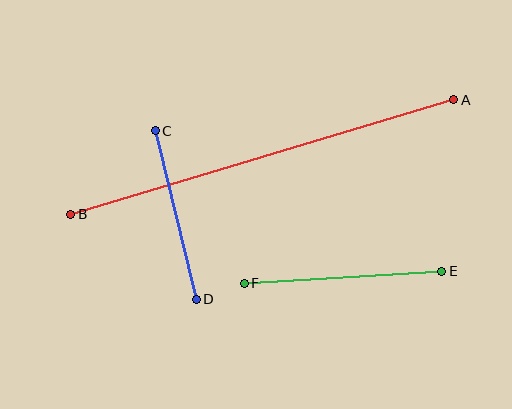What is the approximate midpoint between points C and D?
The midpoint is at approximately (176, 215) pixels.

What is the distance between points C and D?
The distance is approximately 174 pixels.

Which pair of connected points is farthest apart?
Points A and B are farthest apart.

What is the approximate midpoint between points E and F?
The midpoint is at approximately (343, 277) pixels.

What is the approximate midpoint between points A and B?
The midpoint is at approximately (262, 157) pixels.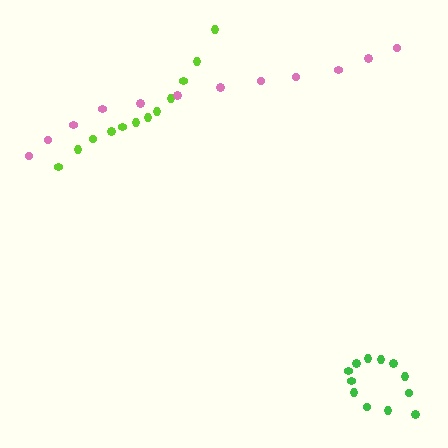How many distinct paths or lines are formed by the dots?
There are 3 distinct paths.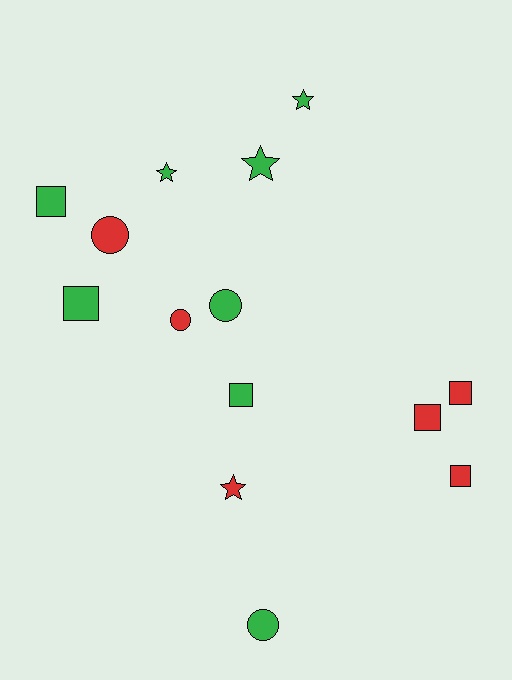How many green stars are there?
There are 3 green stars.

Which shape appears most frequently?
Square, with 6 objects.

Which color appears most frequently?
Green, with 8 objects.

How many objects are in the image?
There are 14 objects.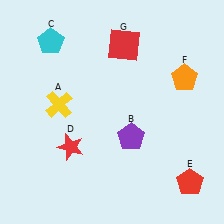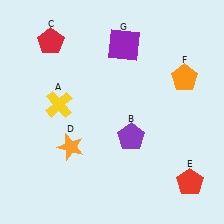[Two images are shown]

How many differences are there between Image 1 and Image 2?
There are 3 differences between the two images.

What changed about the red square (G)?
In Image 1, G is red. In Image 2, it changed to purple.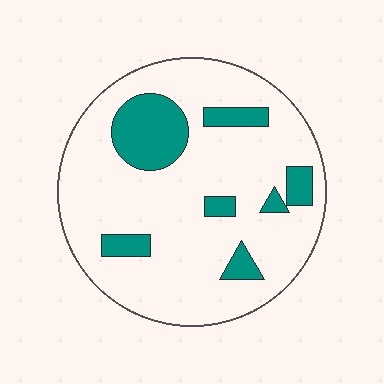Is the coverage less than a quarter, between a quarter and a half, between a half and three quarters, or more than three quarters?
Less than a quarter.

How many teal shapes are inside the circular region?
7.